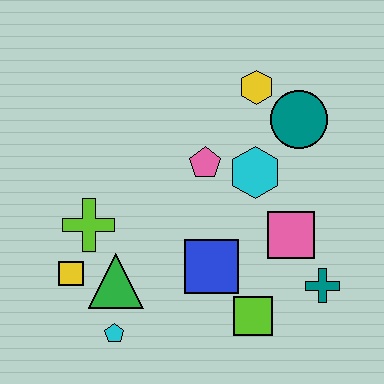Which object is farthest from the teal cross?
The yellow square is farthest from the teal cross.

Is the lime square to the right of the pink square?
No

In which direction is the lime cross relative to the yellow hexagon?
The lime cross is to the left of the yellow hexagon.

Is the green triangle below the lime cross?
Yes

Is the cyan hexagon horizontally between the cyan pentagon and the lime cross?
No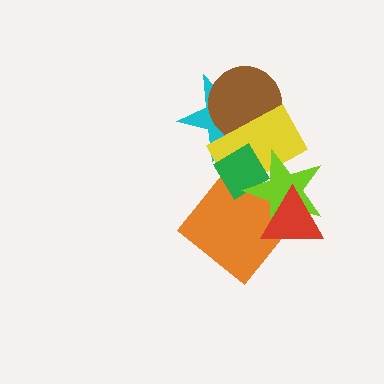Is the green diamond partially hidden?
Yes, it is partially covered by another shape.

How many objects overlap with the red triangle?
2 objects overlap with the red triangle.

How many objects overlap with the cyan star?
3 objects overlap with the cyan star.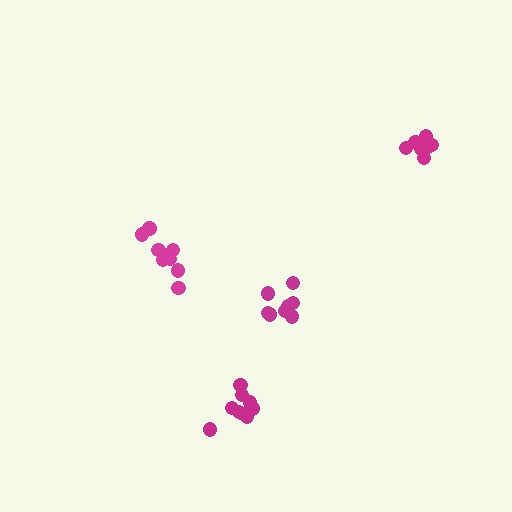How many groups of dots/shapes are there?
There are 4 groups.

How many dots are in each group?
Group 1: 9 dots, Group 2: 9 dots, Group 3: 8 dots, Group 4: 7 dots (33 total).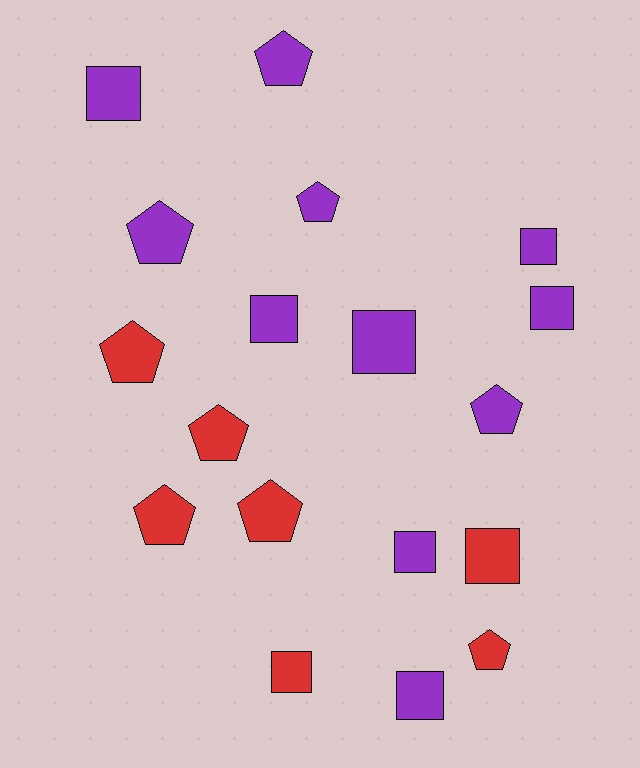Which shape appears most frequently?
Square, with 9 objects.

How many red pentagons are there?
There are 5 red pentagons.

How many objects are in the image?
There are 18 objects.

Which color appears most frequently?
Purple, with 11 objects.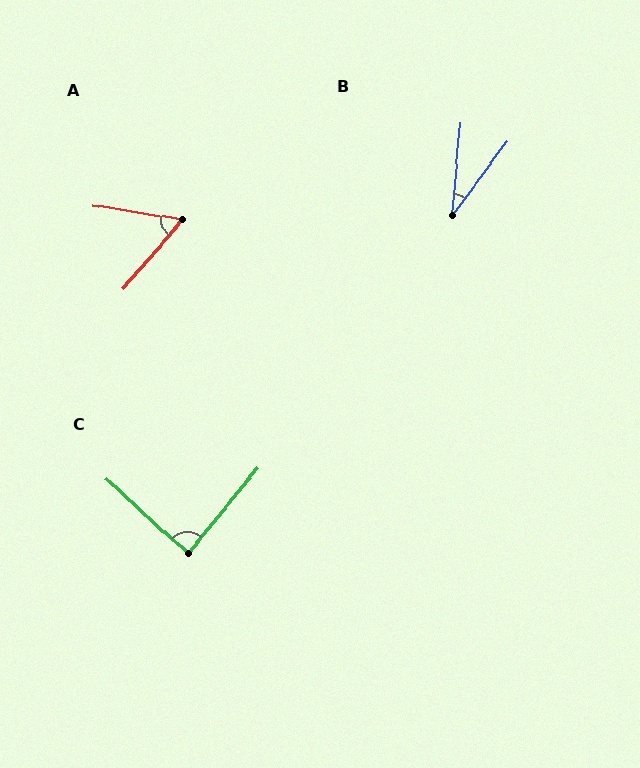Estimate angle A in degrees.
Approximately 59 degrees.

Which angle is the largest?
C, at approximately 87 degrees.